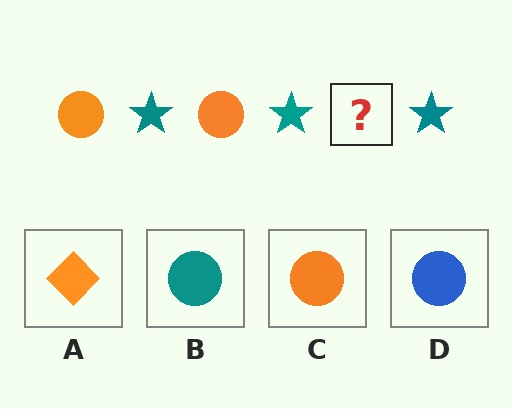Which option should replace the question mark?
Option C.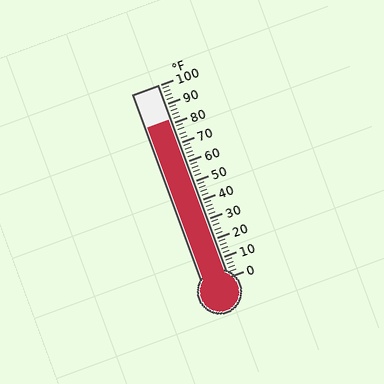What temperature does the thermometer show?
The thermometer shows approximately 82°F.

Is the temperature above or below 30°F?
The temperature is above 30°F.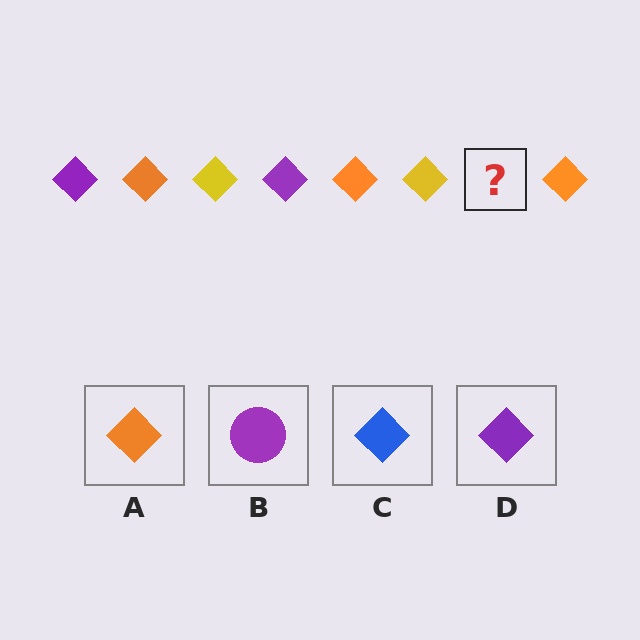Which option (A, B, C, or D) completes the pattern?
D.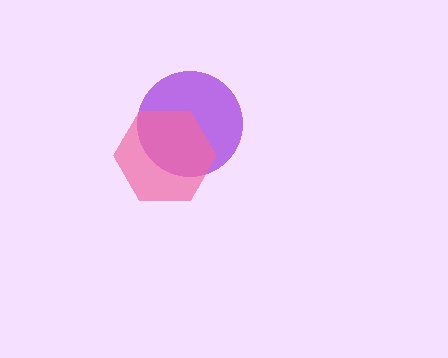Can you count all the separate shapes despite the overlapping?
Yes, there are 2 separate shapes.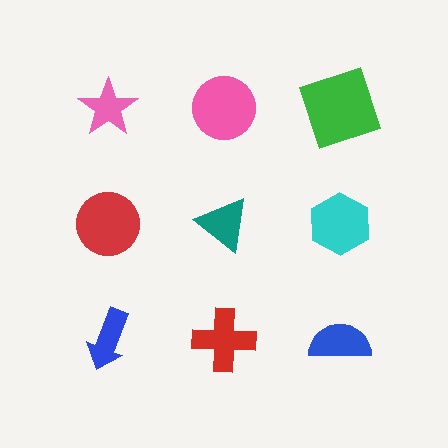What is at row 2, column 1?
A red circle.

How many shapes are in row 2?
3 shapes.